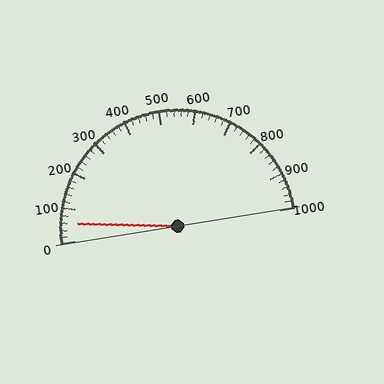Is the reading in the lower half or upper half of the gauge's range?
The reading is in the lower half of the range (0 to 1000).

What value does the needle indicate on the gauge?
The needle indicates approximately 60.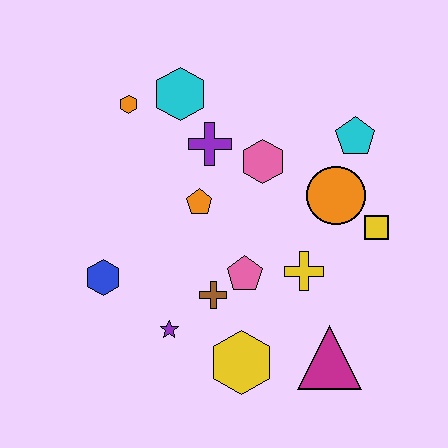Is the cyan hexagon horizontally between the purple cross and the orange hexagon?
Yes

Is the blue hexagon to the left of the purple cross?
Yes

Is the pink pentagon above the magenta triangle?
Yes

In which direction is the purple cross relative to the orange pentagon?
The purple cross is above the orange pentagon.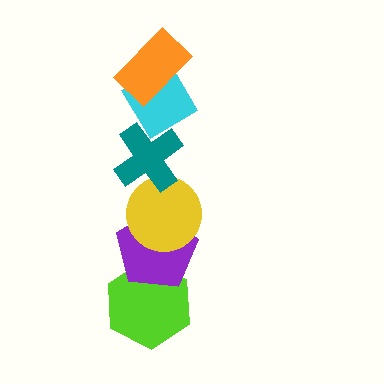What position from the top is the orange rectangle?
The orange rectangle is 1st from the top.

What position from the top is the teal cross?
The teal cross is 3rd from the top.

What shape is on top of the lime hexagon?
The purple pentagon is on top of the lime hexagon.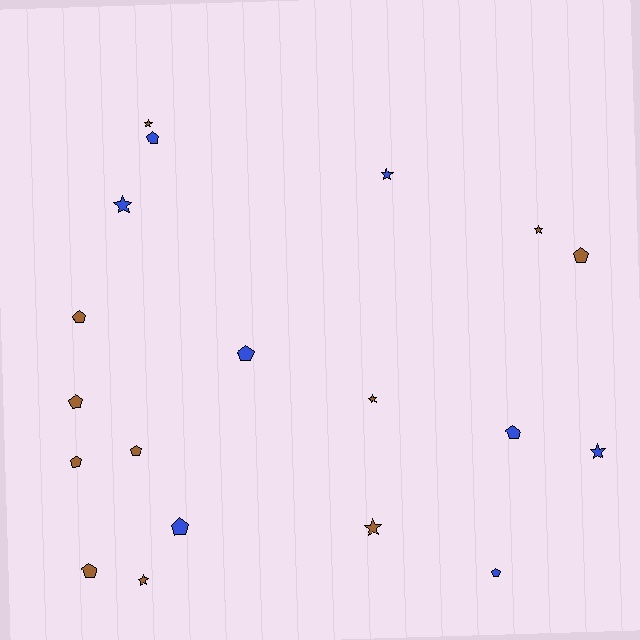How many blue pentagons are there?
There are 5 blue pentagons.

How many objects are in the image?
There are 19 objects.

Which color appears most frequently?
Brown, with 11 objects.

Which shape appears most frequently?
Pentagon, with 11 objects.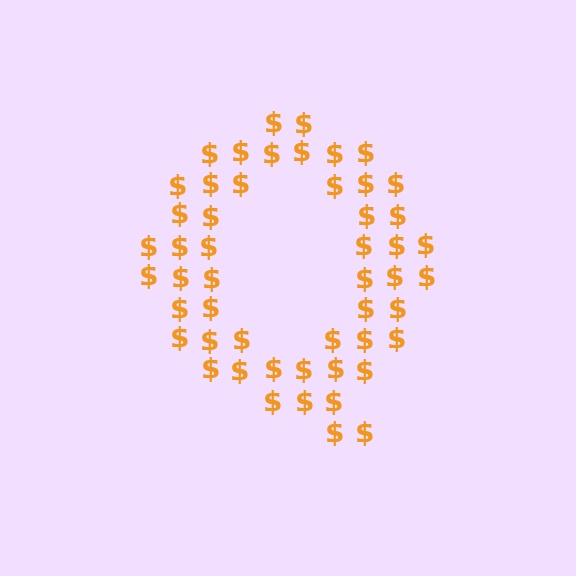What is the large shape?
The large shape is the letter Q.